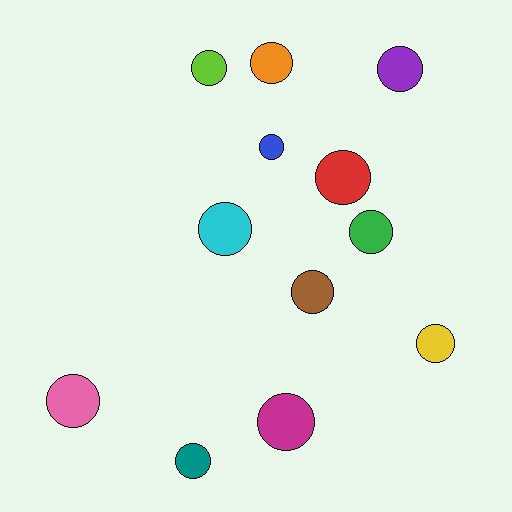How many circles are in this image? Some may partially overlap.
There are 12 circles.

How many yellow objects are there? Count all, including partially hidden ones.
There is 1 yellow object.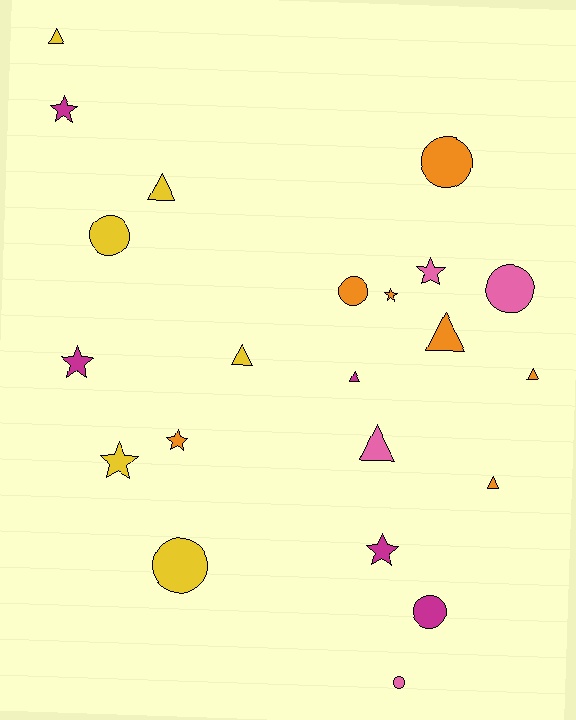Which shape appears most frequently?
Triangle, with 8 objects.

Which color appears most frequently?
Orange, with 7 objects.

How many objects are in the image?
There are 22 objects.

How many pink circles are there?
There are 2 pink circles.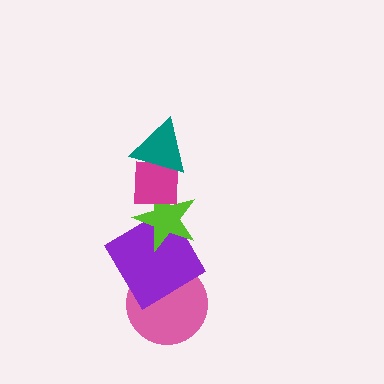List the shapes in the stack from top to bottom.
From top to bottom: the teal triangle, the magenta square, the lime star, the purple diamond, the pink circle.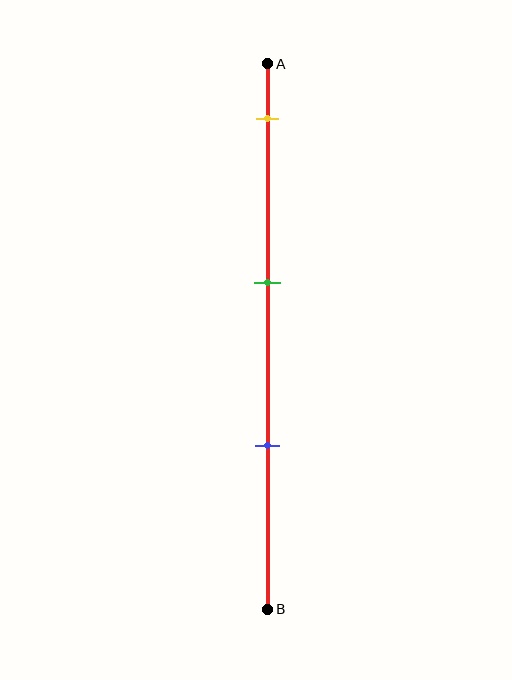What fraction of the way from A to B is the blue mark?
The blue mark is approximately 70% (0.7) of the way from A to B.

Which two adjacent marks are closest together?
The green and blue marks are the closest adjacent pair.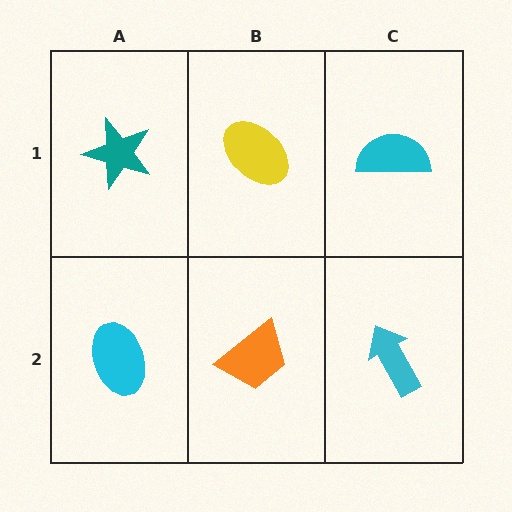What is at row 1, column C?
A cyan semicircle.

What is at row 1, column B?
A yellow ellipse.